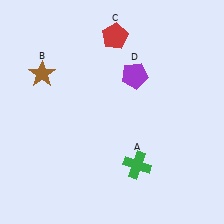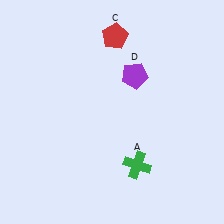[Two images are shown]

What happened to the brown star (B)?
The brown star (B) was removed in Image 2. It was in the top-left area of Image 1.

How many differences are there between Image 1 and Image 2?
There is 1 difference between the two images.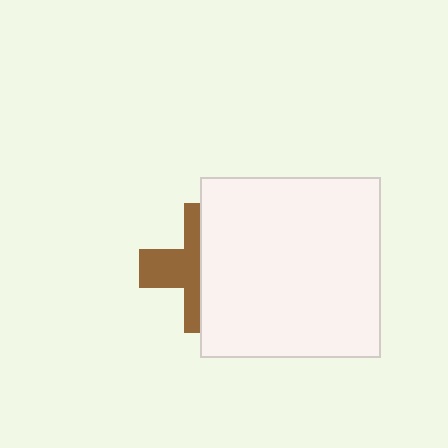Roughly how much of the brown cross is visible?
A small part of it is visible (roughly 44%).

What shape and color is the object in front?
The object in front is a white square.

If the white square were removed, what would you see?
You would see the complete brown cross.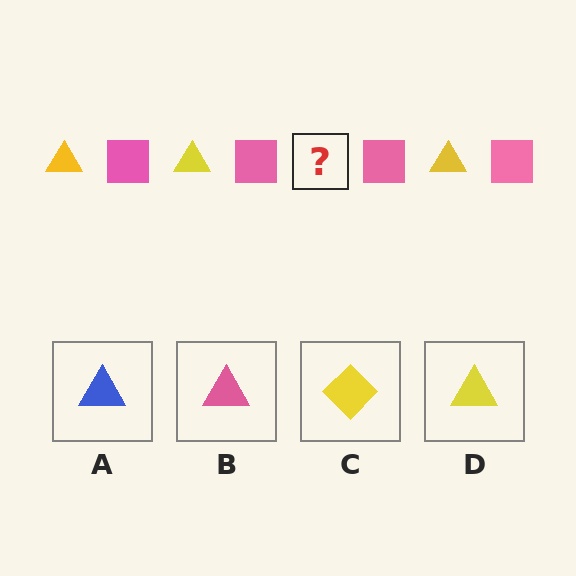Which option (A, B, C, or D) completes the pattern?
D.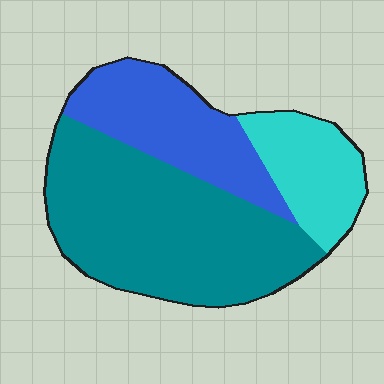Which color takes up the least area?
Cyan, at roughly 20%.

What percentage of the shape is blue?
Blue takes up between a quarter and a half of the shape.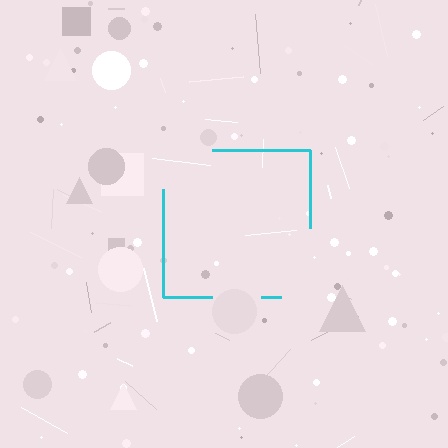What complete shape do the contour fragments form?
The contour fragments form a square.